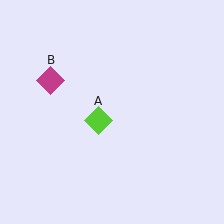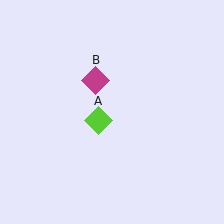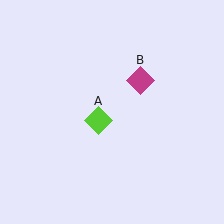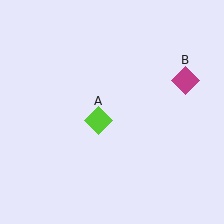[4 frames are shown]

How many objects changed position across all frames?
1 object changed position: magenta diamond (object B).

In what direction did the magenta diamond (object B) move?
The magenta diamond (object B) moved right.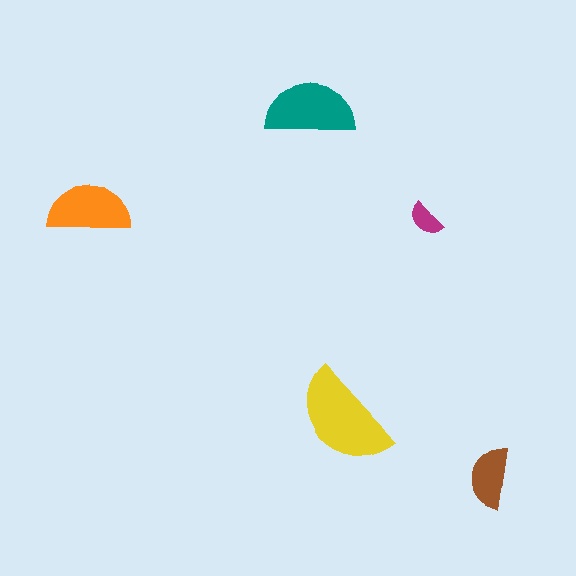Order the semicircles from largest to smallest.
the yellow one, the teal one, the orange one, the brown one, the magenta one.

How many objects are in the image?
There are 5 objects in the image.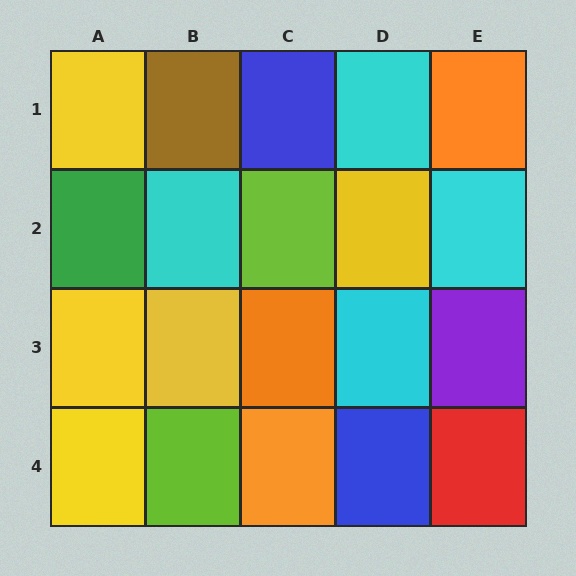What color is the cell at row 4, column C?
Orange.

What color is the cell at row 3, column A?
Yellow.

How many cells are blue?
2 cells are blue.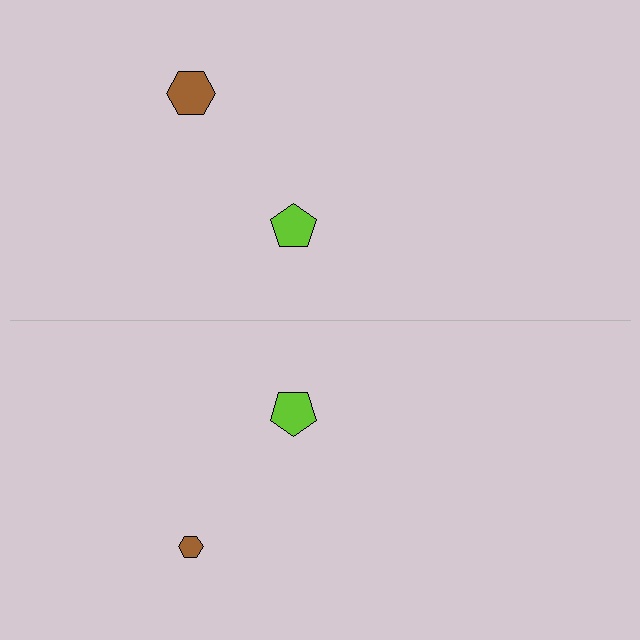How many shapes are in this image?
There are 4 shapes in this image.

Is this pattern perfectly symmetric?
No, the pattern is not perfectly symmetric. The brown hexagon on the bottom side has a different size than its mirror counterpart.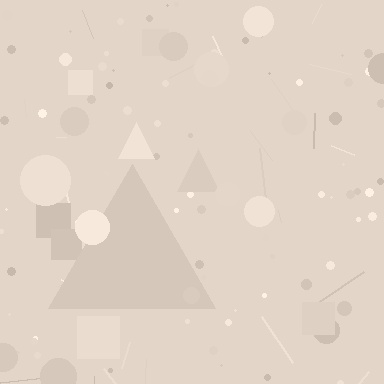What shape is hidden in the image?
A triangle is hidden in the image.